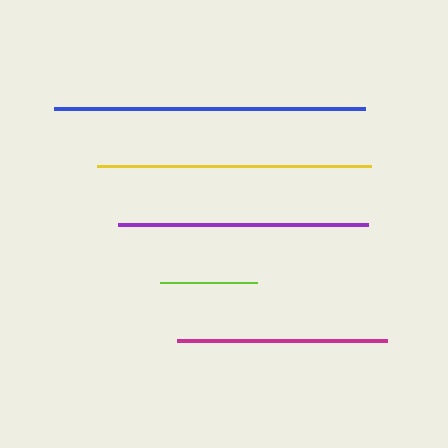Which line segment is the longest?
The blue line is the longest at approximately 311 pixels.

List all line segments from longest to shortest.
From longest to shortest: blue, yellow, purple, magenta, lime.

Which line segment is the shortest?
The lime line is the shortest at approximately 97 pixels.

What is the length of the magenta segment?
The magenta segment is approximately 209 pixels long.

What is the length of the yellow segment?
The yellow segment is approximately 274 pixels long.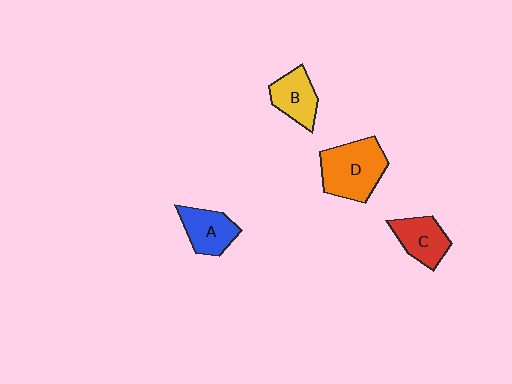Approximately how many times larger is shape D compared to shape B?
Approximately 1.6 times.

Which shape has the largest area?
Shape D (orange).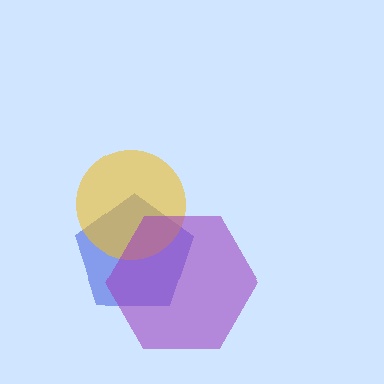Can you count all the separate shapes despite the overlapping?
Yes, there are 3 separate shapes.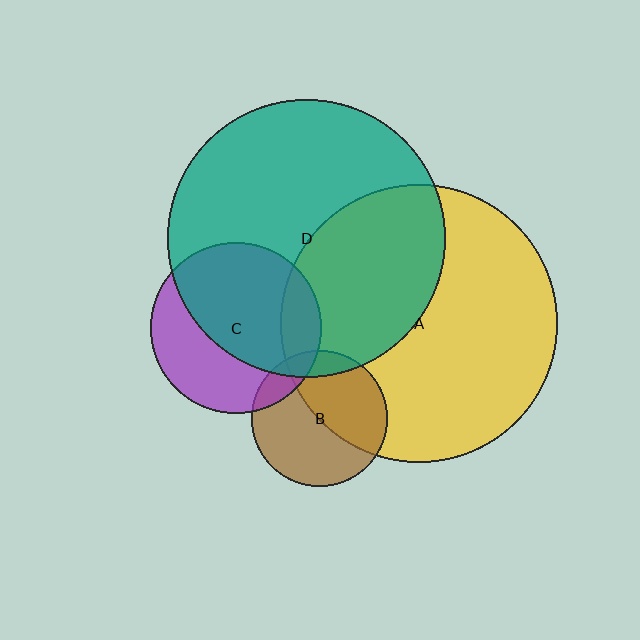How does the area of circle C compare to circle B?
Approximately 1.6 times.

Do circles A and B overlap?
Yes.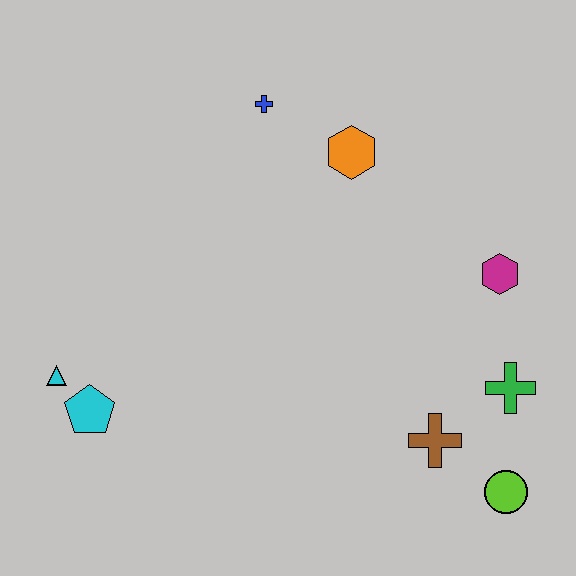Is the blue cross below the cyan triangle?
No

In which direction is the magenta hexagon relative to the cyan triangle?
The magenta hexagon is to the right of the cyan triangle.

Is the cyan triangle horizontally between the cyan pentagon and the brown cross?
No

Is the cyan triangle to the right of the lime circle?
No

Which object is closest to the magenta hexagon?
The green cross is closest to the magenta hexagon.